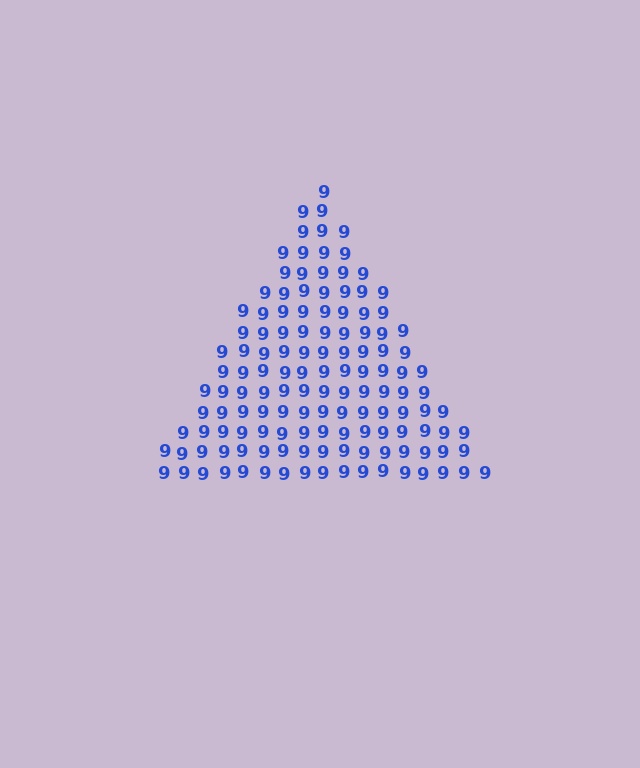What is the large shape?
The large shape is a triangle.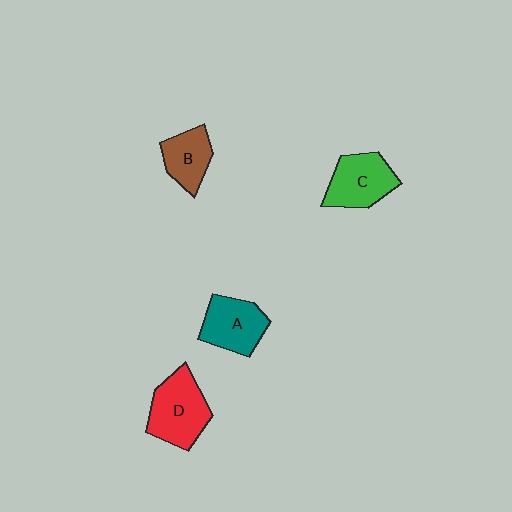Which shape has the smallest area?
Shape B (brown).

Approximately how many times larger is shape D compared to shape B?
Approximately 1.6 times.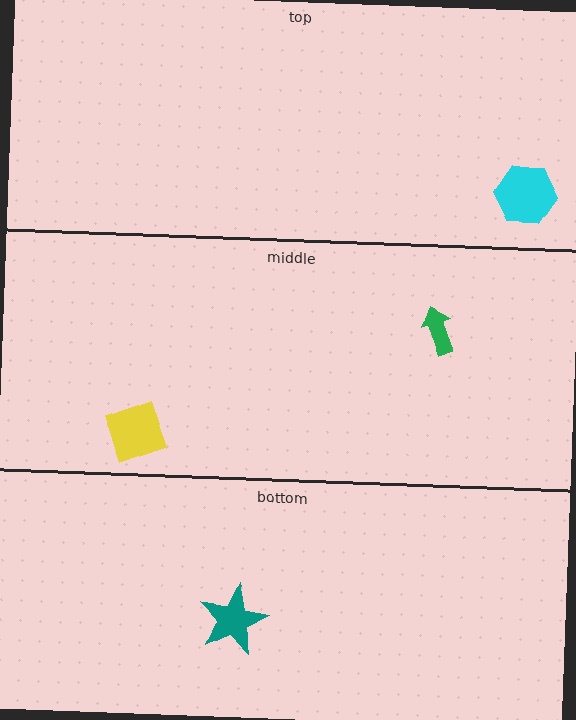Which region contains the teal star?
The bottom region.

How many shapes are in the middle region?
2.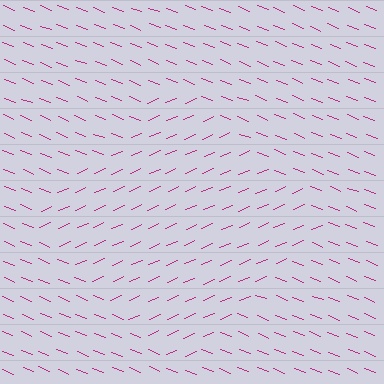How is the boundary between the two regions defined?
The boundary is defined purely by a change in line orientation (approximately 45 degrees difference). All lines are the same color and thickness.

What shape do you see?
I see a diamond.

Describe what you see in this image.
The image is filled with small magenta line segments. A diamond region in the image has lines oriented differently from the surrounding lines, creating a visible texture boundary.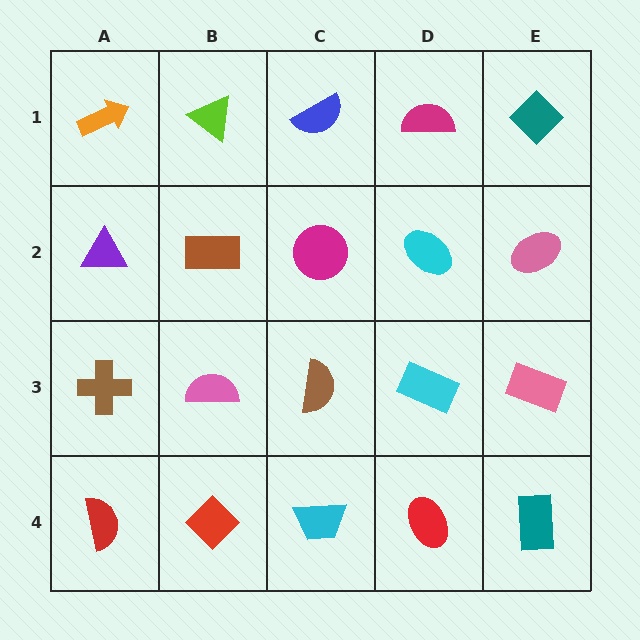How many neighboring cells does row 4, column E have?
2.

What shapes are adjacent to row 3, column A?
A purple triangle (row 2, column A), a red semicircle (row 4, column A), a pink semicircle (row 3, column B).